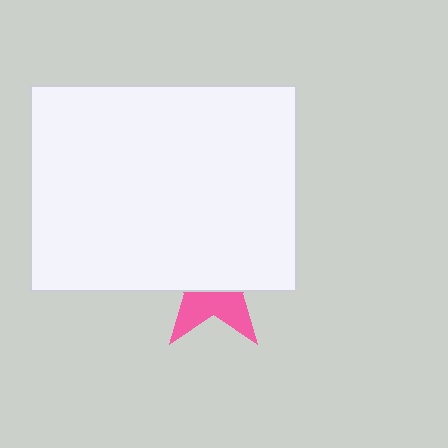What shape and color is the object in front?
The object in front is a white rectangle.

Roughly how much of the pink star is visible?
A small part of it is visible (roughly 37%).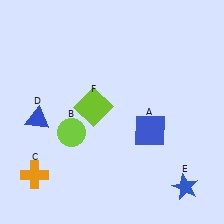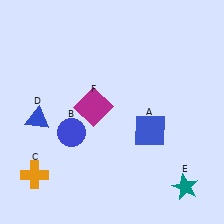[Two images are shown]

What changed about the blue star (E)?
In Image 1, E is blue. In Image 2, it changed to teal.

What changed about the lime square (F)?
In Image 1, F is lime. In Image 2, it changed to magenta.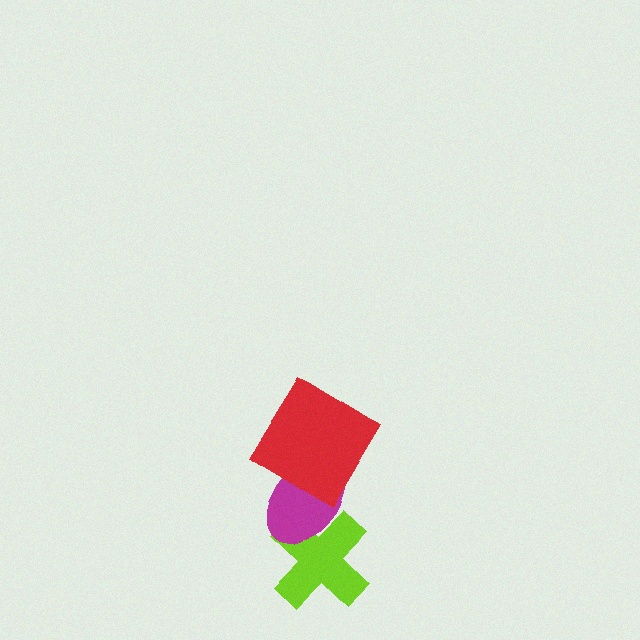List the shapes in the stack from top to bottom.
From top to bottom: the red diamond, the magenta ellipse, the lime cross.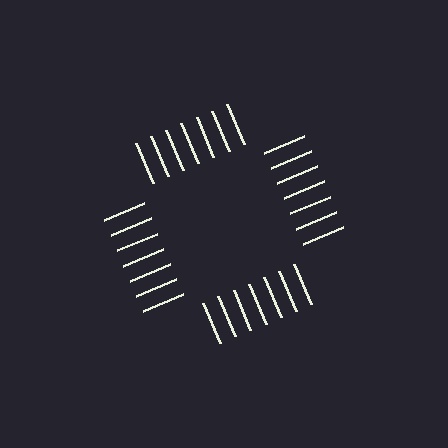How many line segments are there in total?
28 — 7 along each of the 4 edges.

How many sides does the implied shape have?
4 sides — the line-ends trace a square.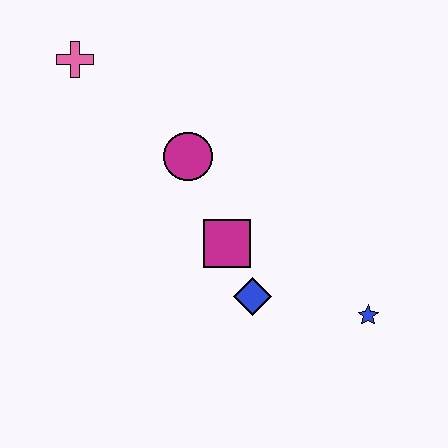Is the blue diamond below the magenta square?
Yes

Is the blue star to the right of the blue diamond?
Yes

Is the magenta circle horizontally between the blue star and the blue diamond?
No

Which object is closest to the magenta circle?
The magenta square is closest to the magenta circle.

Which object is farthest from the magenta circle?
The blue star is farthest from the magenta circle.